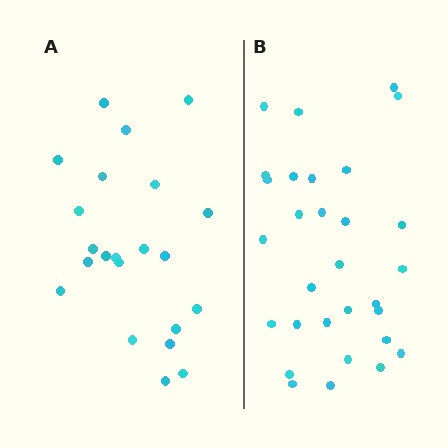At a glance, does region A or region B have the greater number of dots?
Region B (the right region) has more dots.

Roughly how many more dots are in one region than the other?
Region B has roughly 8 or so more dots than region A.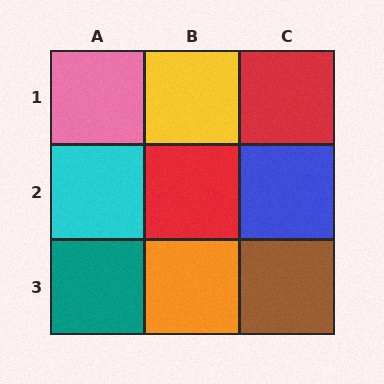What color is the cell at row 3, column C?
Brown.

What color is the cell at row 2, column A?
Cyan.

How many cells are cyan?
1 cell is cyan.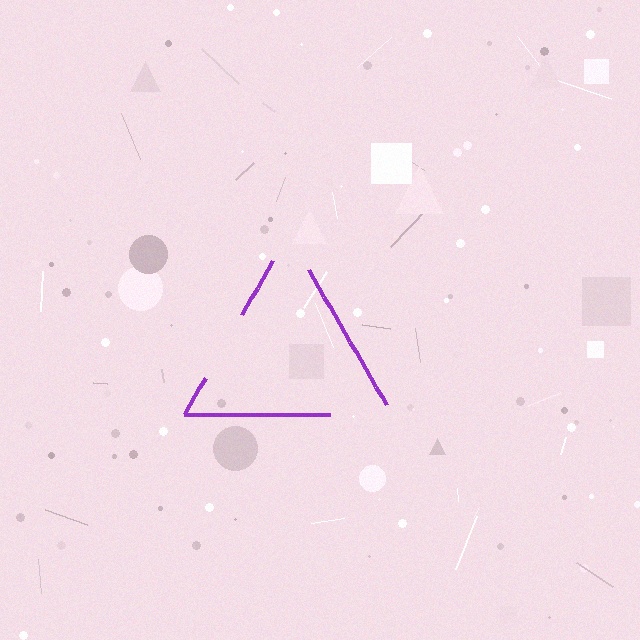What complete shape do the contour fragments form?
The contour fragments form a triangle.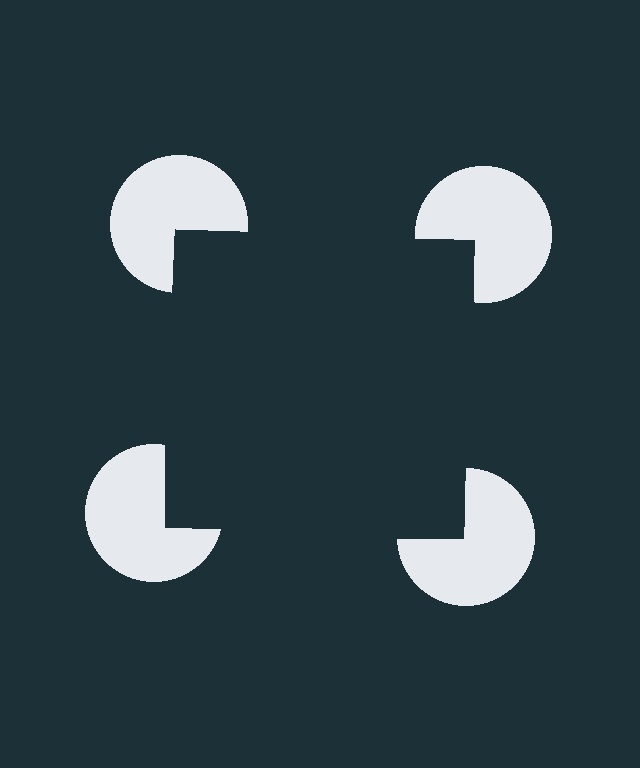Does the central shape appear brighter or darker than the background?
It typically appears slightly darker than the background, even though no actual brightness change is drawn.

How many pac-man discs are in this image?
There are 4 — one at each vertex of the illusory square.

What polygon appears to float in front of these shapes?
An illusory square — its edges are inferred from the aligned wedge cuts in the pac-man discs, not physically drawn.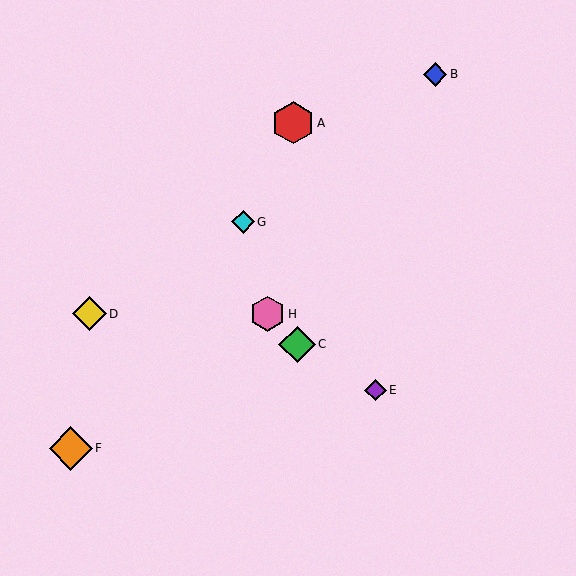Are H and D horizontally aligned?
Yes, both are at y≈314.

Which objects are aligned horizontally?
Objects D, H are aligned horizontally.